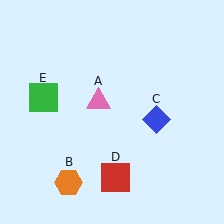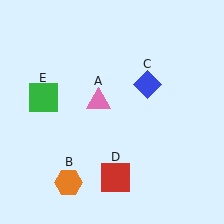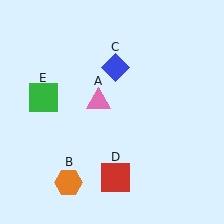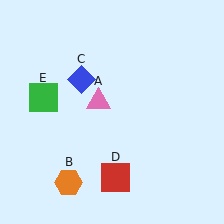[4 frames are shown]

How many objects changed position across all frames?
1 object changed position: blue diamond (object C).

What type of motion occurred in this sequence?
The blue diamond (object C) rotated counterclockwise around the center of the scene.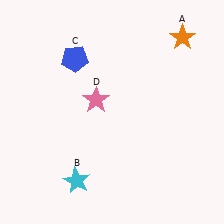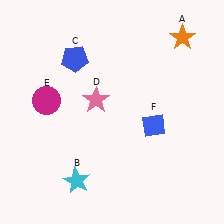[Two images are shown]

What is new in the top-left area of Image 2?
A magenta circle (E) was added in the top-left area of Image 2.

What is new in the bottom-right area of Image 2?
A blue diamond (F) was added in the bottom-right area of Image 2.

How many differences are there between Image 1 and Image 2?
There are 2 differences between the two images.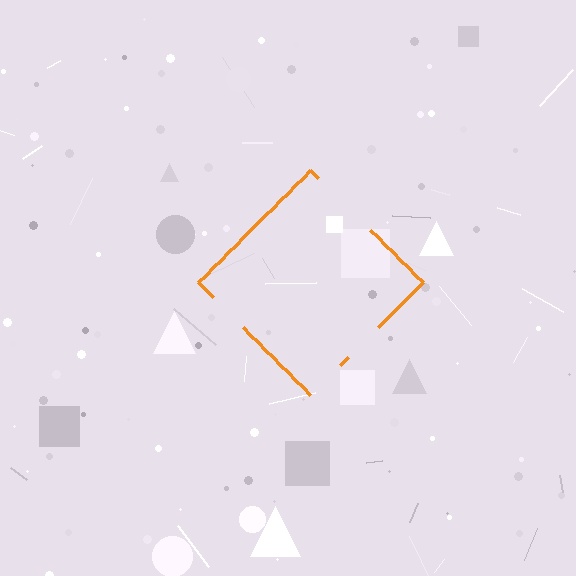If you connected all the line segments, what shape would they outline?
They would outline a diamond.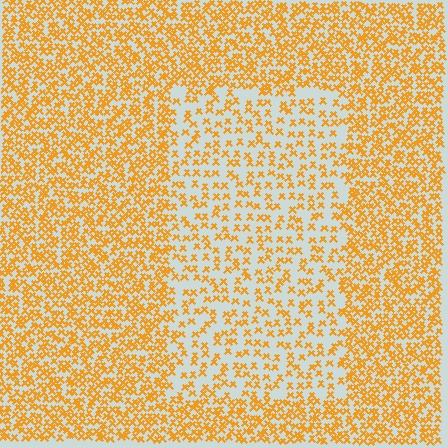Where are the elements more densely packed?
The elements are more densely packed outside the rectangle boundary.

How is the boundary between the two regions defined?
The boundary is defined by a change in element density (approximately 2.1x ratio). All elements are the same color, size, and shape.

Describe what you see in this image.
The image contains small orange elements arranged at two different densities. A rectangle-shaped region is visible where the elements are less densely packed than the surrounding area.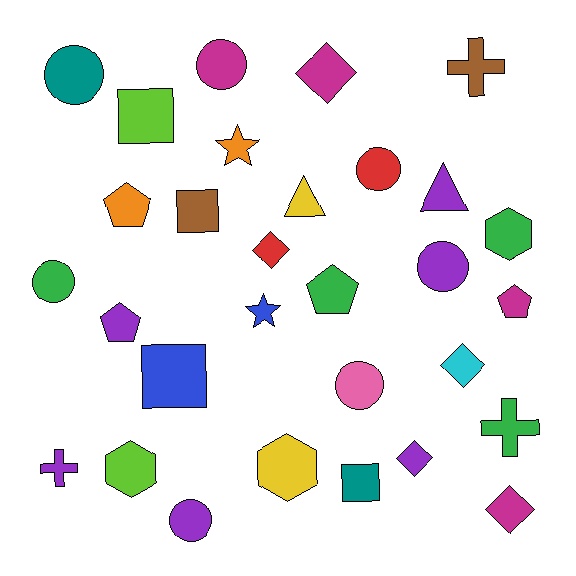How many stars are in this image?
There are 2 stars.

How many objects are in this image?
There are 30 objects.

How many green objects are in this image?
There are 4 green objects.